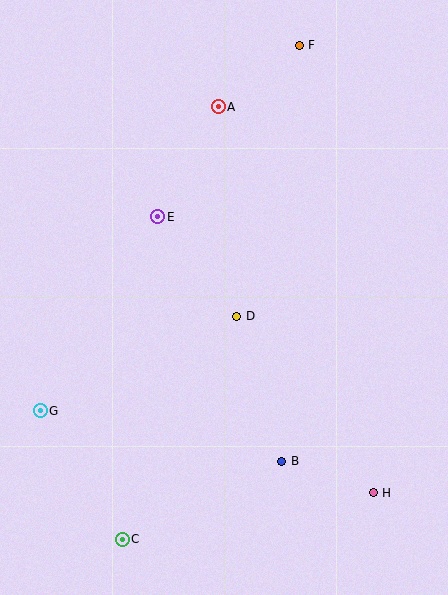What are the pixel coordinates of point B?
Point B is at (282, 461).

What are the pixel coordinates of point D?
Point D is at (237, 316).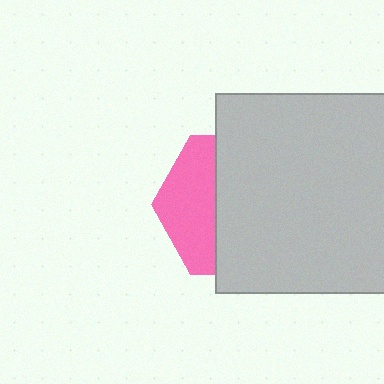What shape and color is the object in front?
The object in front is a light gray rectangle.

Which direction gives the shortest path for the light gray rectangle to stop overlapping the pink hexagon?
Moving right gives the shortest separation.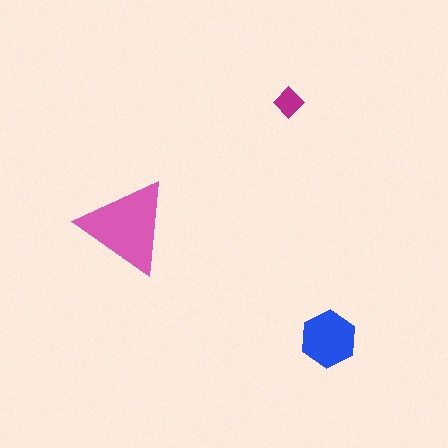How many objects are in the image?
There are 3 objects in the image.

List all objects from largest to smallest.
The pink triangle, the blue hexagon, the magenta diamond.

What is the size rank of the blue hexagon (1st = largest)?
2nd.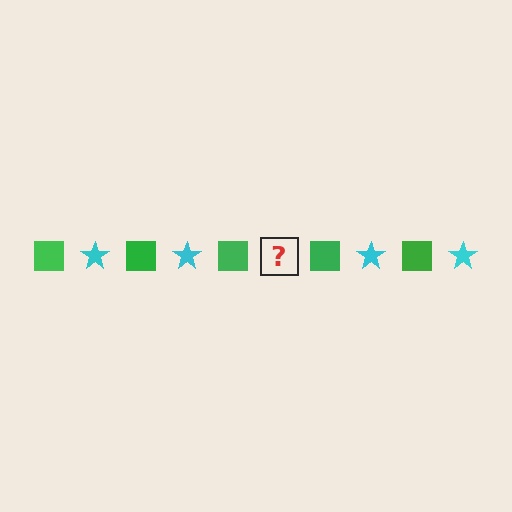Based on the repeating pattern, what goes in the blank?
The blank should be a cyan star.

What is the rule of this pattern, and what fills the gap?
The rule is that the pattern alternates between green square and cyan star. The gap should be filled with a cyan star.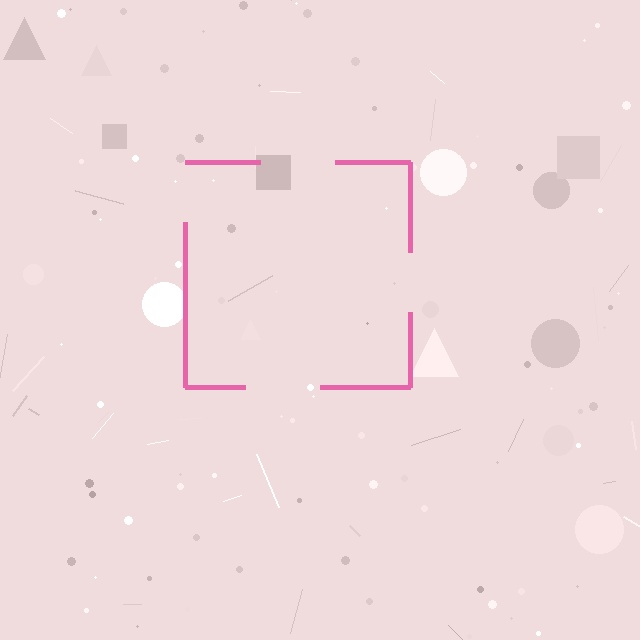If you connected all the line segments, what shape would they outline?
They would outline a square.